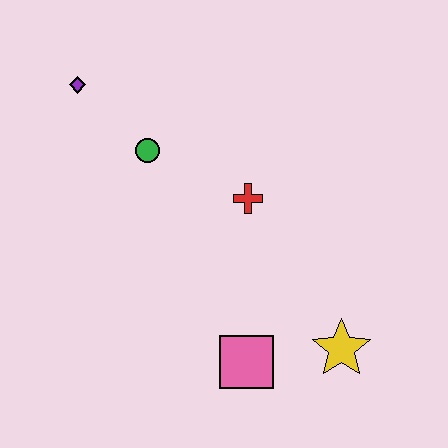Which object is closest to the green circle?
The purple diamond is closest to the green circle.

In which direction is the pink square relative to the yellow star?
The pink square is to the left of the yellow star.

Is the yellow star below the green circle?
Yes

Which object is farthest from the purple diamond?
The yellow star is farthest from the purple diamond.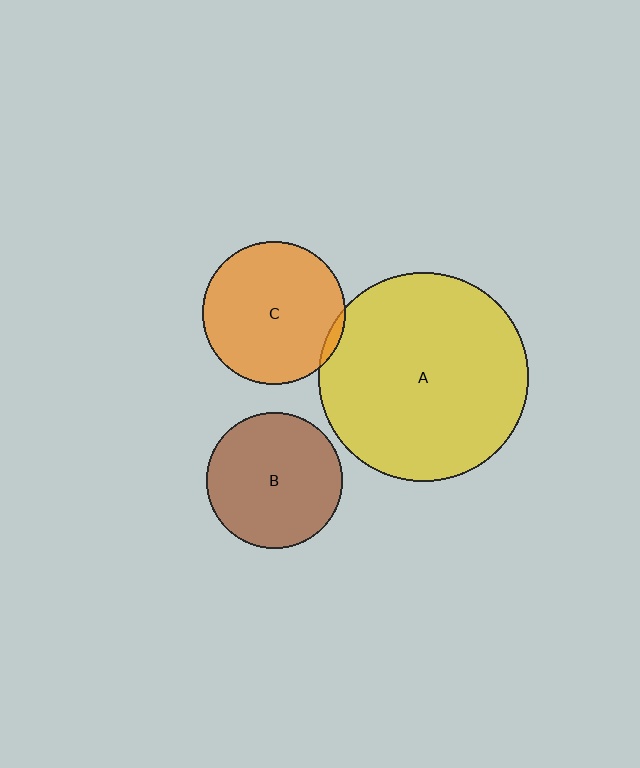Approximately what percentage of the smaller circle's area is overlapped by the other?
Approximately 5%.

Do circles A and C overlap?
Yes.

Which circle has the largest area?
Circle A (yellow).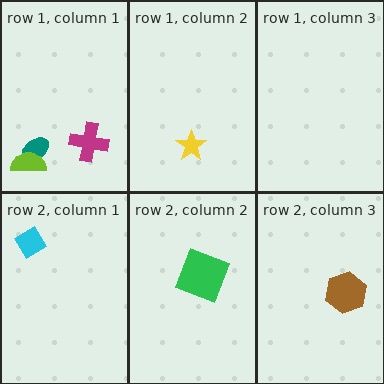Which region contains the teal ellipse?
The row 1, column 1 region.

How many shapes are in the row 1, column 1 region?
3.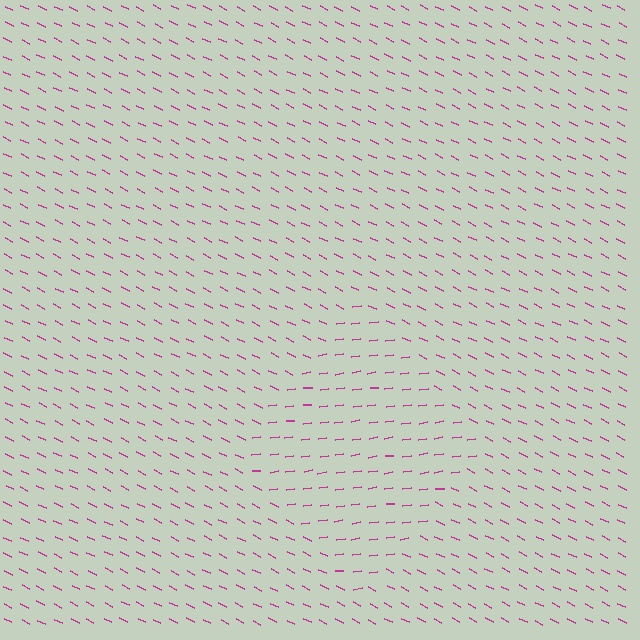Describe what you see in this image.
The image is filled with small magenta line segments. A diamond region in the image has lines oriented differently from the surrounding lines, creating a visible texture boundary.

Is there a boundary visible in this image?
Yes, there is a texture boundary formed by a change in line orientation.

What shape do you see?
I see a diamond.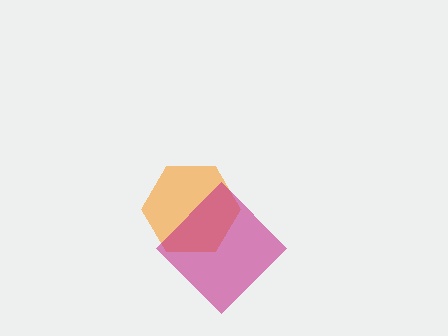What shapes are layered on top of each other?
The layered shapes are: an orange hexagon, a magenta diamond.